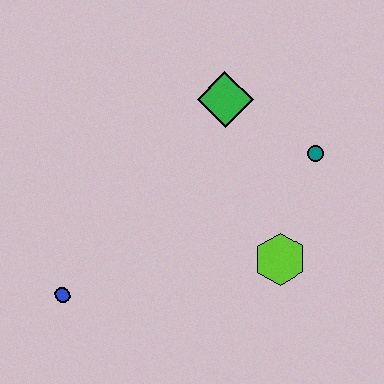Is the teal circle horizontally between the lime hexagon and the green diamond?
No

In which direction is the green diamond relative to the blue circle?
The green diamond is above the blue circle.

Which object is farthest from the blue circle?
The teal circle is farthest from the blue circle.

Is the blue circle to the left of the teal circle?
Yes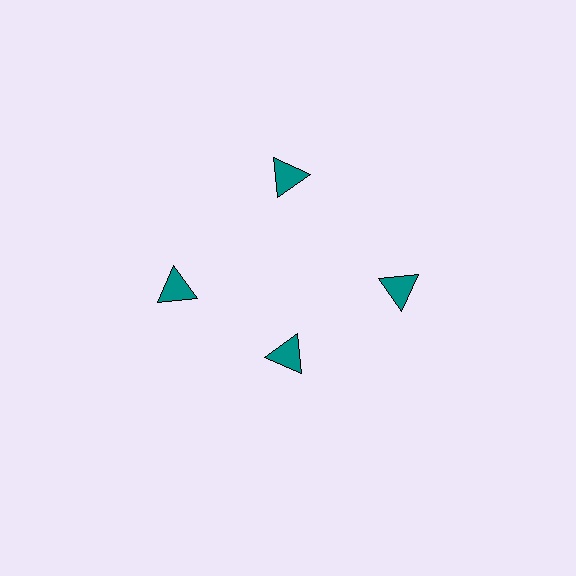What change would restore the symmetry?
The symmetry would be restored by moving it outward, back onto the ring so that all 4 triangles sit at equal angles and equal distance from the center.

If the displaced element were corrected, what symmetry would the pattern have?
It would have 4-fold rotational symmetry — the pattern would map onto itself every 90 degrees.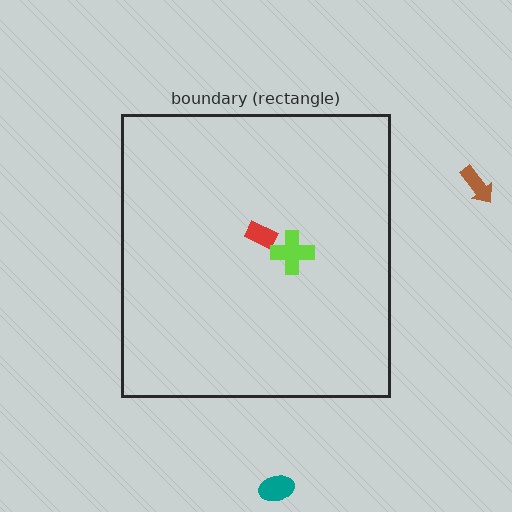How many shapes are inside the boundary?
2 inside, 2 outside.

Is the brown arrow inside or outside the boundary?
Outside.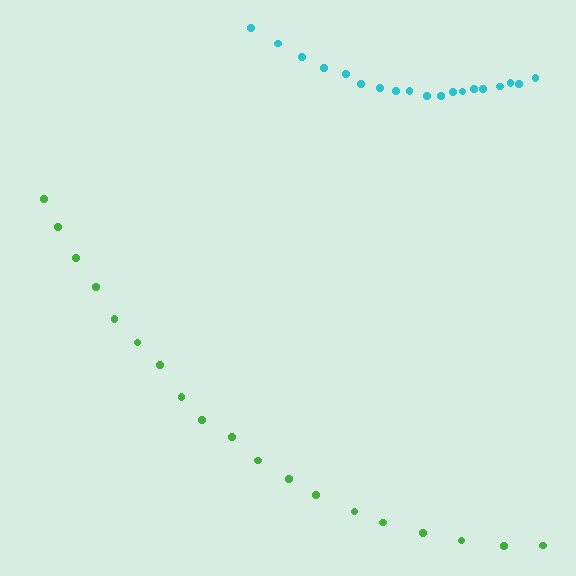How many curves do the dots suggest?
There are 2 distinct paths.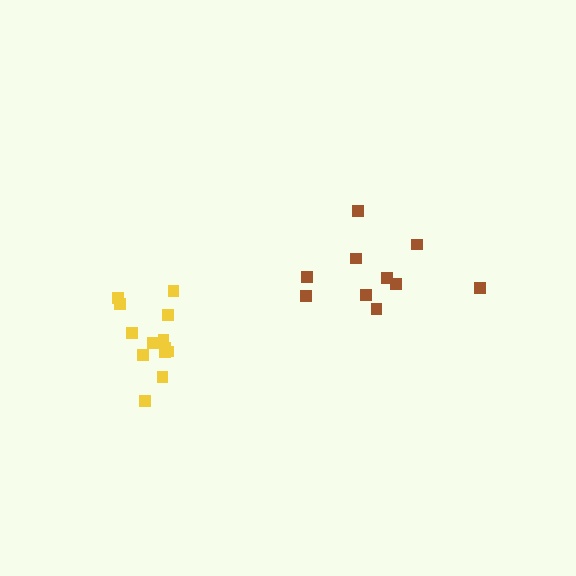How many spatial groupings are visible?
There are 2 spatial groupings.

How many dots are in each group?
Group 1: 10 dots, Group 2: 13 dots (23 total).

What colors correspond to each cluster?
The clusters are colored: brown, yellow.